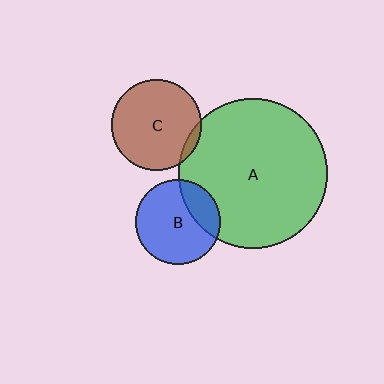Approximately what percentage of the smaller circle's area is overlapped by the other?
Approximately 25%.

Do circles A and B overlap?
Yes.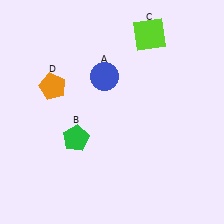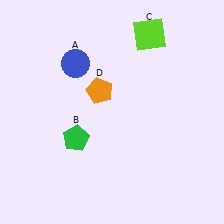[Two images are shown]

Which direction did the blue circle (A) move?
The blue circle (A) moved left.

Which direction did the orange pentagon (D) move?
The orange pentagon (D) moved right.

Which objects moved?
The objects that moved are: the blue circle (A), the orange pentagon (D).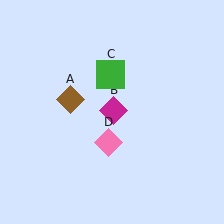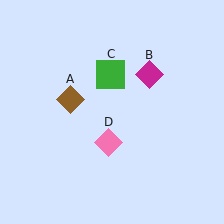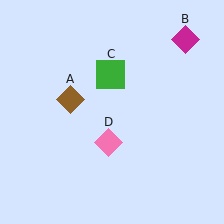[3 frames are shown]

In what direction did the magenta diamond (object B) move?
The magenta diamond (object B) moved up and to the right.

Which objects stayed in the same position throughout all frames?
Brown diamond (object A) and green square (object C) and pink diamond (object D) remained stationary.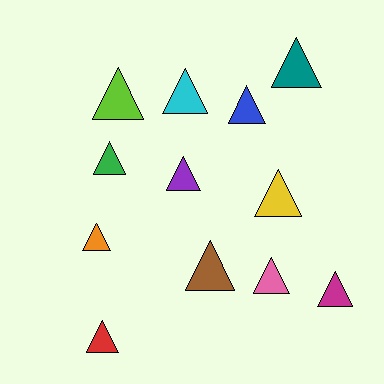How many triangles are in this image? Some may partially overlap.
There are 12 triangles.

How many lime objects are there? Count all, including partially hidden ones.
There is 1 lime object.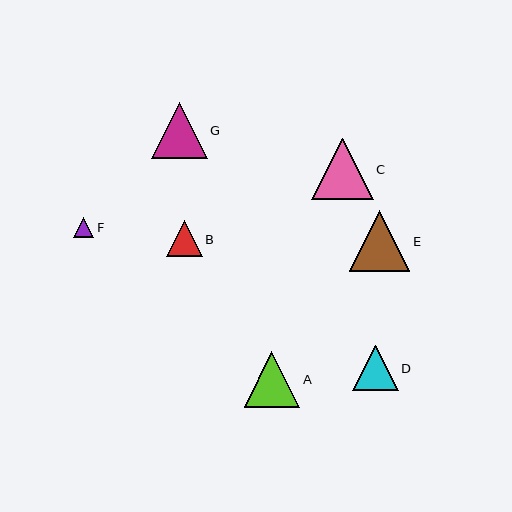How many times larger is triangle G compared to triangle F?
Triangle G is approximately 2.7 times the size of triangle F.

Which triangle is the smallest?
Triangle F is the smallest with a size of approximately 21 pixels.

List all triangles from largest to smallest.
From largest to smallest: C, E, A, G, D, B, F.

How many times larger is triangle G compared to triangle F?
Triangle G is approximately 2.7 times the size of triangle F.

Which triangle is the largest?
Triangle C is the largest with a size of approximately 61 pixels.